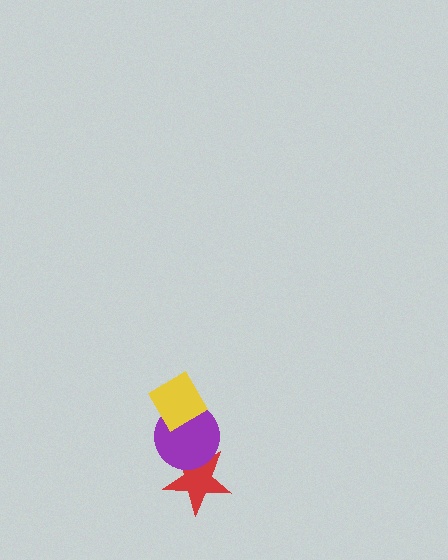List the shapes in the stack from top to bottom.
From top to bottom: the yellow diamond, the purple circle, the red star.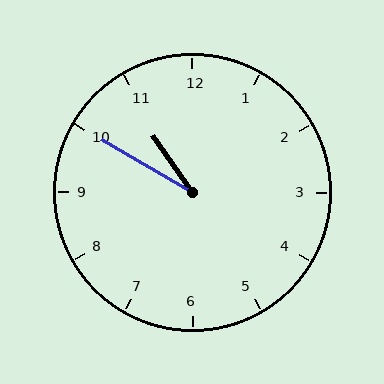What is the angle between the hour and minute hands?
Approximately 25 degrees.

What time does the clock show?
10:50.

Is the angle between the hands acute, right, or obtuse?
It is acute.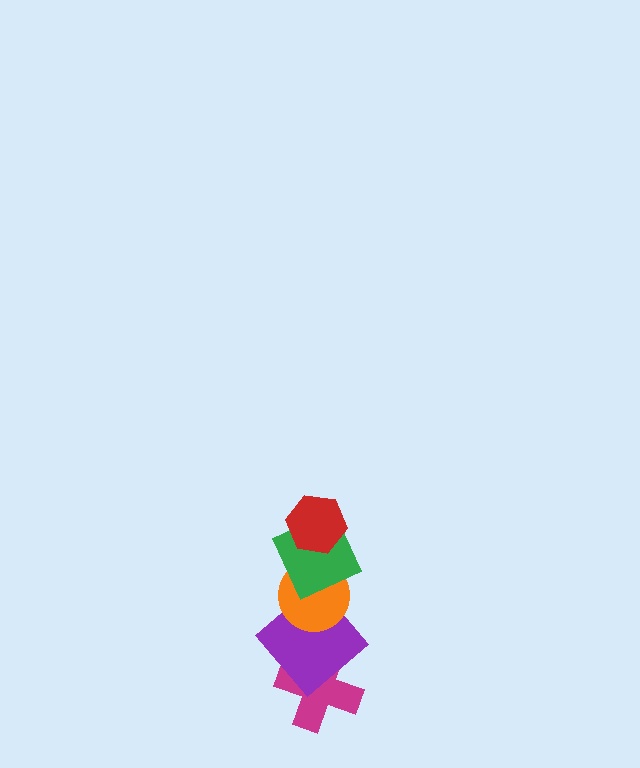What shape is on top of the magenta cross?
The purple diamond is on top of the magenta cross.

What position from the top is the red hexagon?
The red hexagon is 1st from the top.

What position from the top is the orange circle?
The orange circle is 3rd from the top.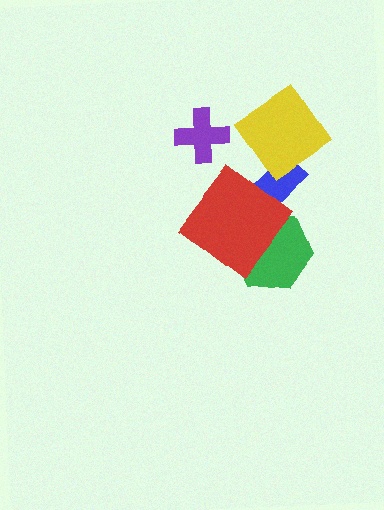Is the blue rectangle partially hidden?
Yes, it is partially covered by another shape.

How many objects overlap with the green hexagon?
1 object overlaps with the green hexagon.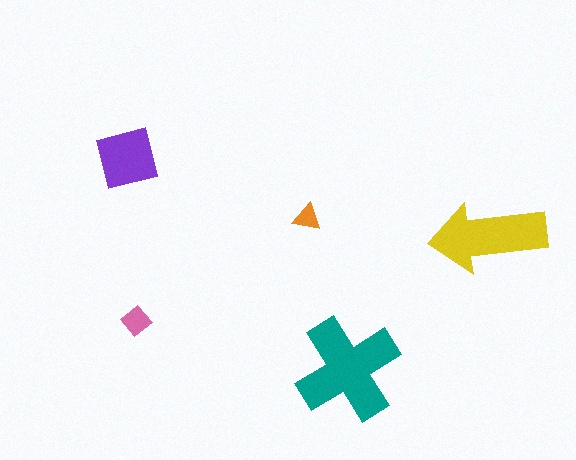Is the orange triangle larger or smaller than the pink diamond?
Smaller.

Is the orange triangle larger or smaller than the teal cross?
Smaller.